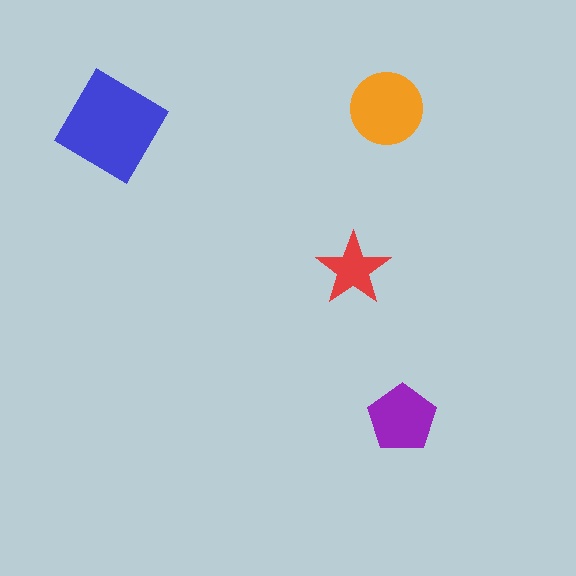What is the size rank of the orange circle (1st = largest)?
2nd.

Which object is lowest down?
The purple pentagon is bottommost.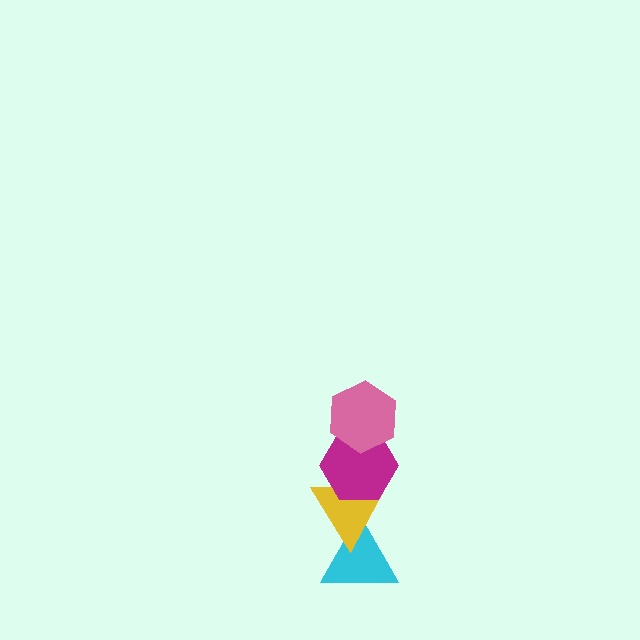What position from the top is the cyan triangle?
The cyan triangle is 4th from the top.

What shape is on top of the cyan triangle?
The yellow triangle is on top of the cyan triangle.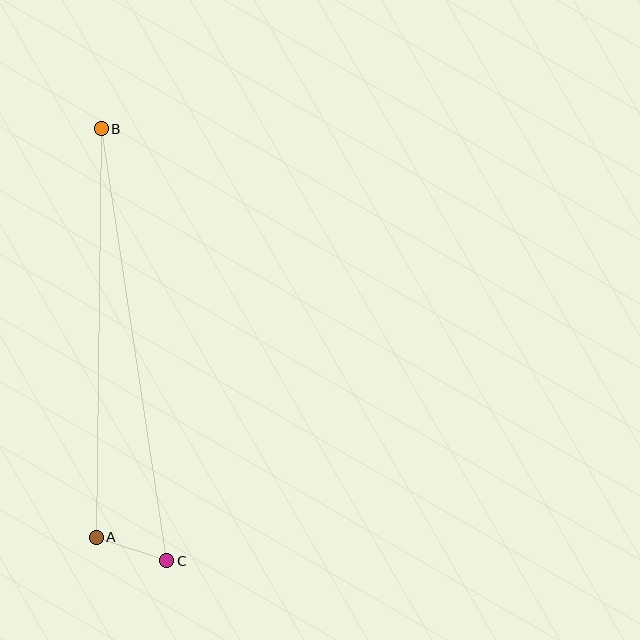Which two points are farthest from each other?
Points B and C are farthest from each other.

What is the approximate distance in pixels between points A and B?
The distance between A and B is approximately 409 pixels.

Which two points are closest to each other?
Points A and C are closest to each other.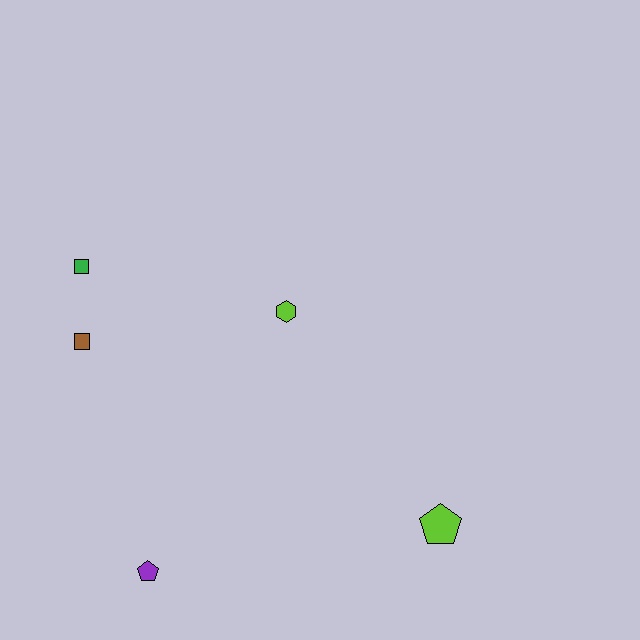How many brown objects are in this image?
There is 1 brown object.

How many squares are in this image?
There are 2 squares.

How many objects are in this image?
There are 5 objects.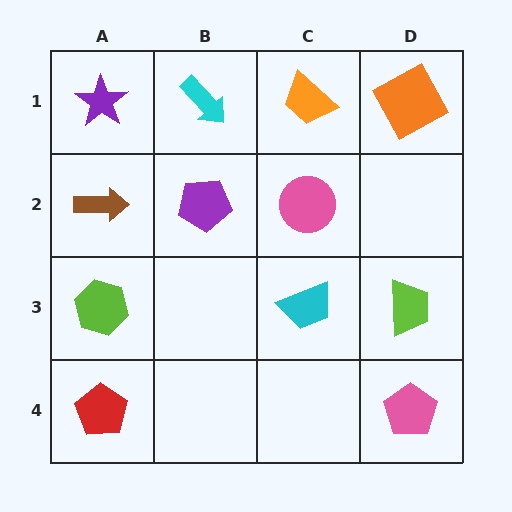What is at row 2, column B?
A purple pentagon.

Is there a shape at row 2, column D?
No, that cell is empty.